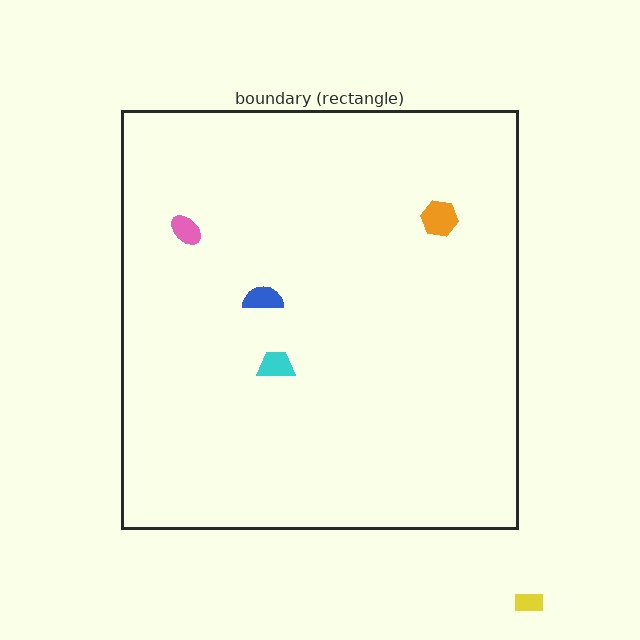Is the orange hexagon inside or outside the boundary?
Inside.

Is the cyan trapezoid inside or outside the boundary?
Inside.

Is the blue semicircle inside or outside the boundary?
Inside.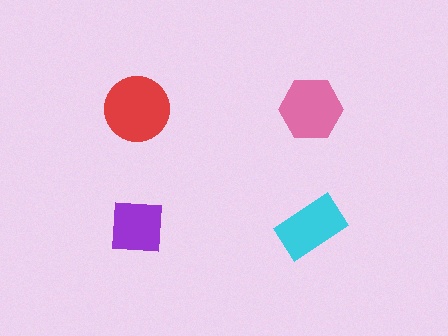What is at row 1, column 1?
A red circle.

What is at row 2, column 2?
A cyan rectangle.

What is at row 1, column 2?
A pink hexagon.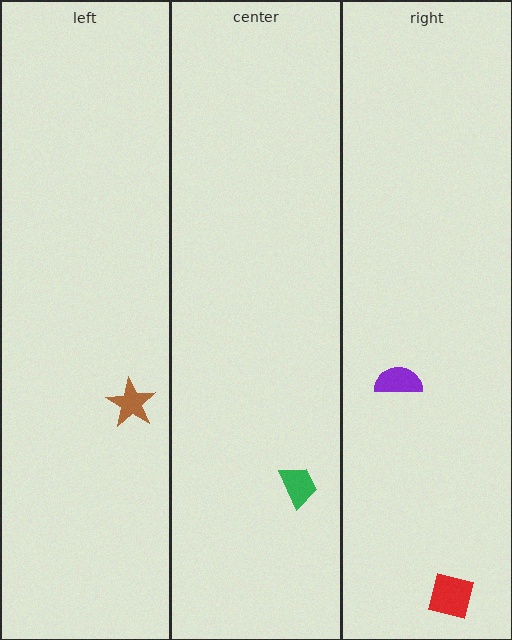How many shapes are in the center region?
1.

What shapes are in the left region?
The brown star.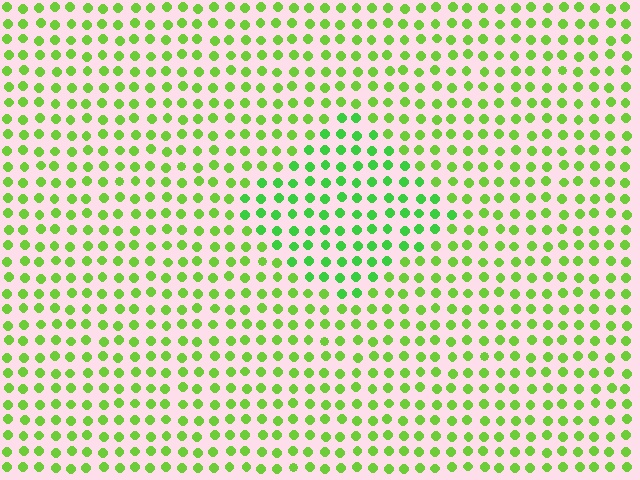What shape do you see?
I see a diamond.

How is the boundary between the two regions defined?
The boundary is defined purely by a slight shift in hue (about 24 degrees). Spacing, size, and orientation are identical on both sides.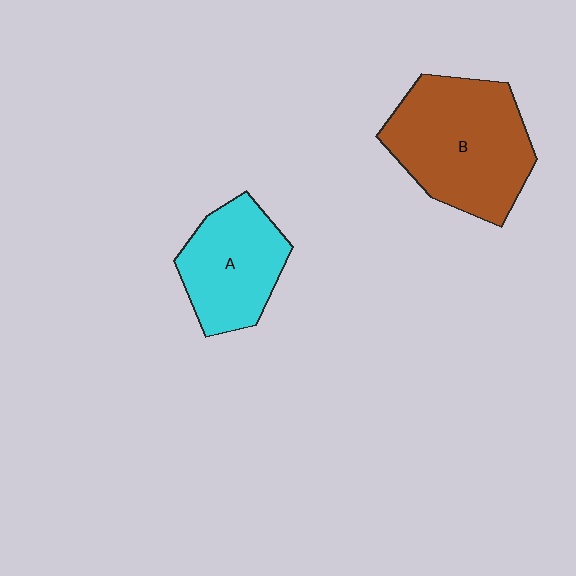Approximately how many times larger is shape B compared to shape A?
Approximately 1.5 times.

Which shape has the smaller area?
Shape A (cyan).